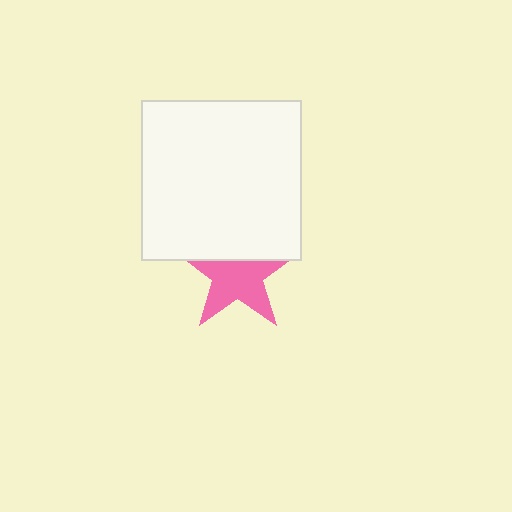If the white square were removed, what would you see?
You would see the complete pink star.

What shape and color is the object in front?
The object in front is a white square.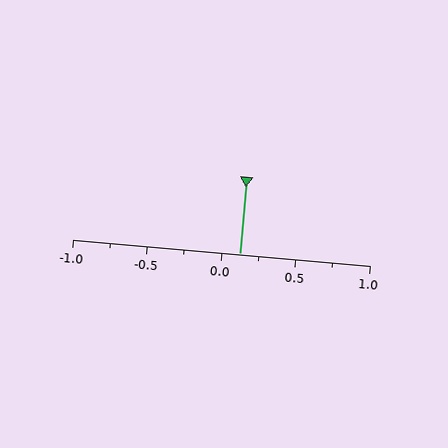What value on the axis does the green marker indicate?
The marker indicates approximately 0.12.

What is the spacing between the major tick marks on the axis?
The major ticks are spaced 0.5 apart.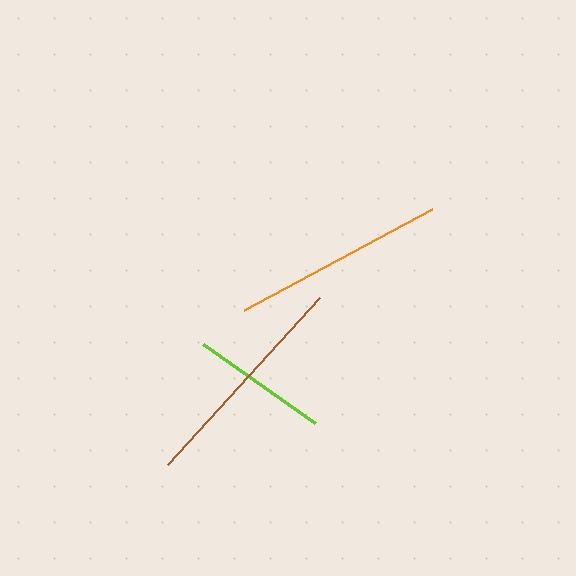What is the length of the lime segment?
The lime segment is approximately 137 pixels long.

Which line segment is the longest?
The brown line is the longest at approximately 225 pixels.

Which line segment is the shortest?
The lime line is the shortest at approximately 137 pixels.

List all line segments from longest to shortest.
From longest to shortest: brown, orange, lime.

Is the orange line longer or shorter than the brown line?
The brown line is longer than the orange line.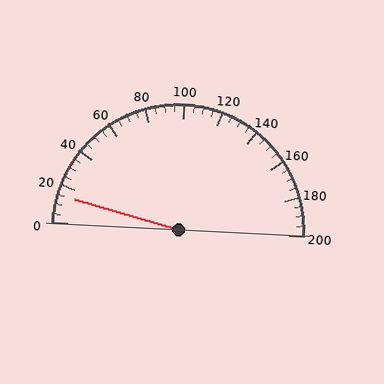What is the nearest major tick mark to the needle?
The nearest major tick mark is 20.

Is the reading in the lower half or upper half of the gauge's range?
The reading is in the lower half of the range (0 to 200).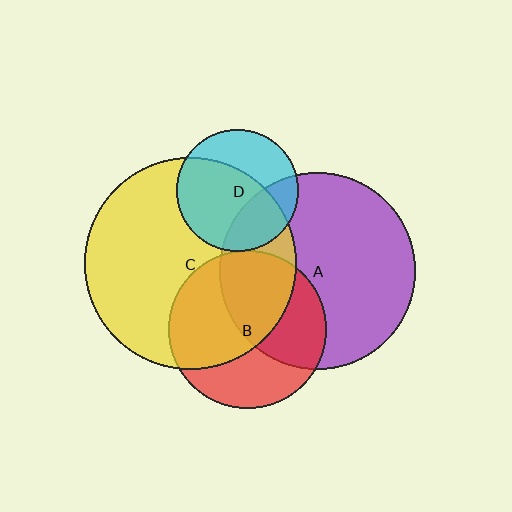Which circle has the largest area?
Circle C (yellow).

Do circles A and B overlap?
Yes.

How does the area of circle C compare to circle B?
Approximately 1.8 times.